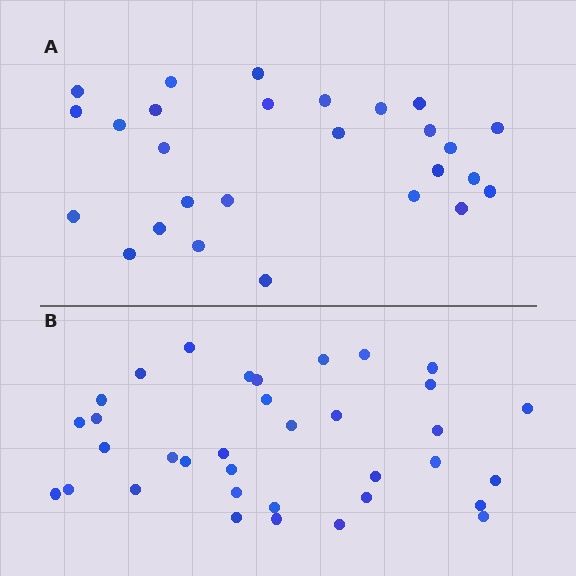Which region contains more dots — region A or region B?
Region B (the bottom region) has more dots.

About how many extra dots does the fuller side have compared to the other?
Region B has roughly 8 or so more dots than region A.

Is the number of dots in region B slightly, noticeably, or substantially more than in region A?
Region B has noticeably more, but not dramatically so. The ratio is roughly 1.3 to 1.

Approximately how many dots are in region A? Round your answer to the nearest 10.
About 30 dots. (The exact count is 27, which rounds to 30.)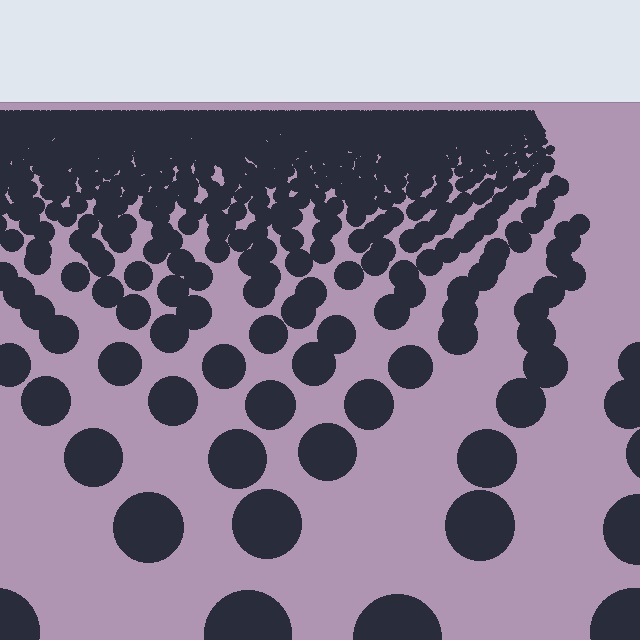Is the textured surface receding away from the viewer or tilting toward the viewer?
The surface is receding away from the viewer. Texture elements get smaller and denser toward the top.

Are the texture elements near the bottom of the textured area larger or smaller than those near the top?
Larger. Near the bottom, elements are closer to the viewer and appear at a bigger on-screen size.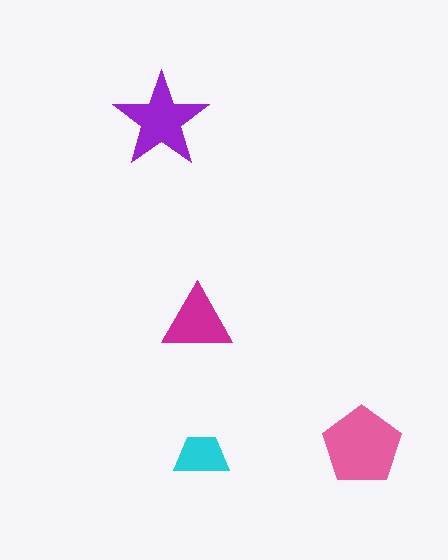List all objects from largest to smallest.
The pink pentagon, the purple star, the magenta triangle, the cyan trapezoid.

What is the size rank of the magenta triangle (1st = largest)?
3rd.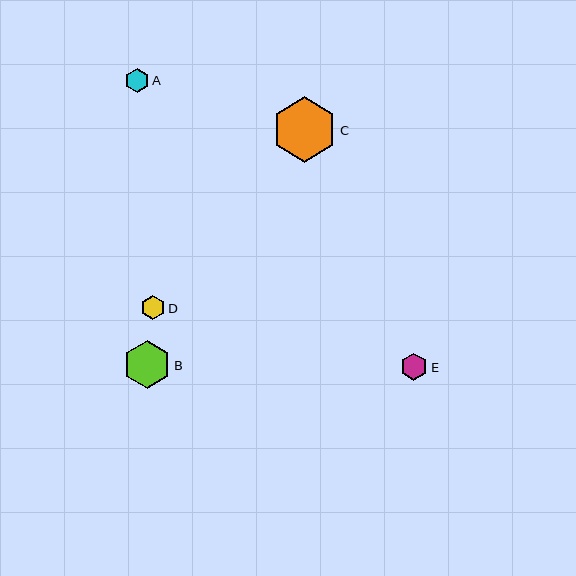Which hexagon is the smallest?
Hexagon A is the smallest with a size of approximately 24 pixels.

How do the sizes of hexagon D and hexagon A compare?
Hexagon D and hexagon A are approximately the same size.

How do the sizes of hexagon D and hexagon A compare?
Hexagon D and hexagon A are approximately the same size.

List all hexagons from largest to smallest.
From largest to smallest: C, B, E, D, A.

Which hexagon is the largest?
Hexagon C is the largest with a size of approximately 66 pixels.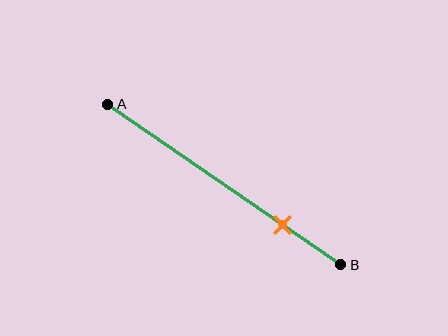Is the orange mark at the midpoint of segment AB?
No, the mark is at about 75% from A, not at the 50% midpoint.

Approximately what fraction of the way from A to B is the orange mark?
The orange mark is approximately 75% of the way from A to B.